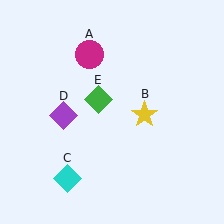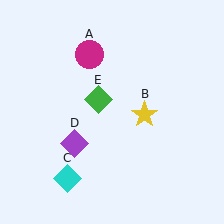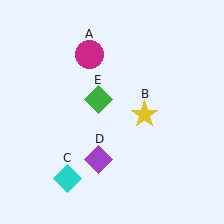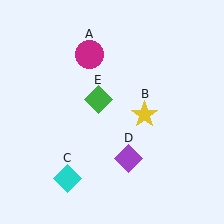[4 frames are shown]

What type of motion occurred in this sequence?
The purple diamond (object D) rotated counterclockwise around the center of the scene.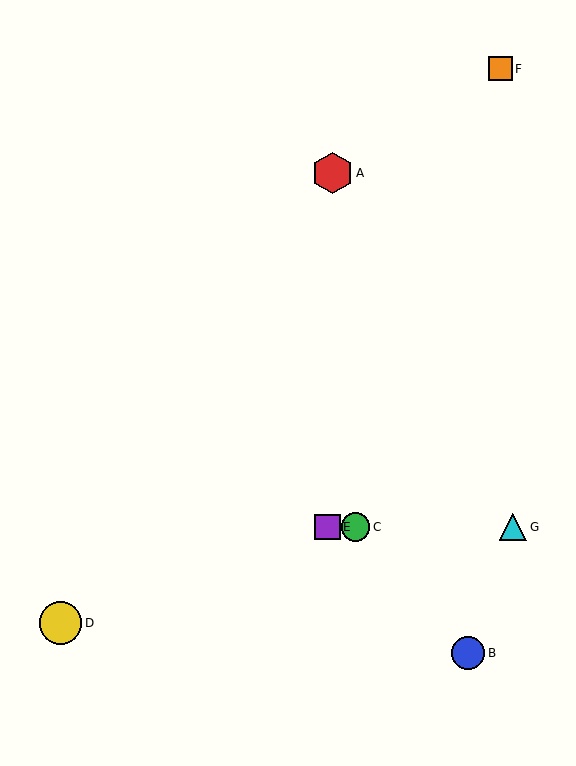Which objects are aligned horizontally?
Objects C, E, G are aligned horizontally.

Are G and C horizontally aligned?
Yes, both are at y≈527.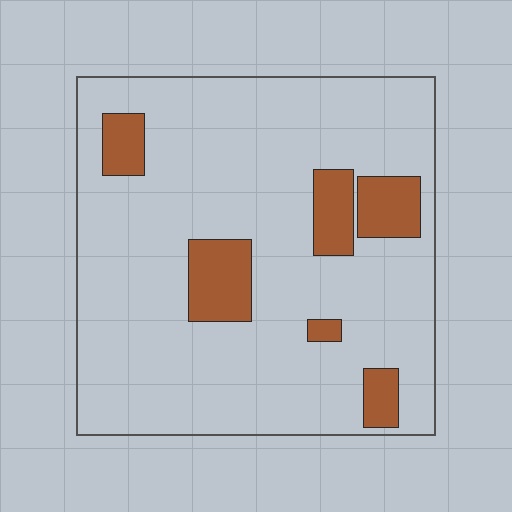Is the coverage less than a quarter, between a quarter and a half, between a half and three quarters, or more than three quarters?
Less than a quarter.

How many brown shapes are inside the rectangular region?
6.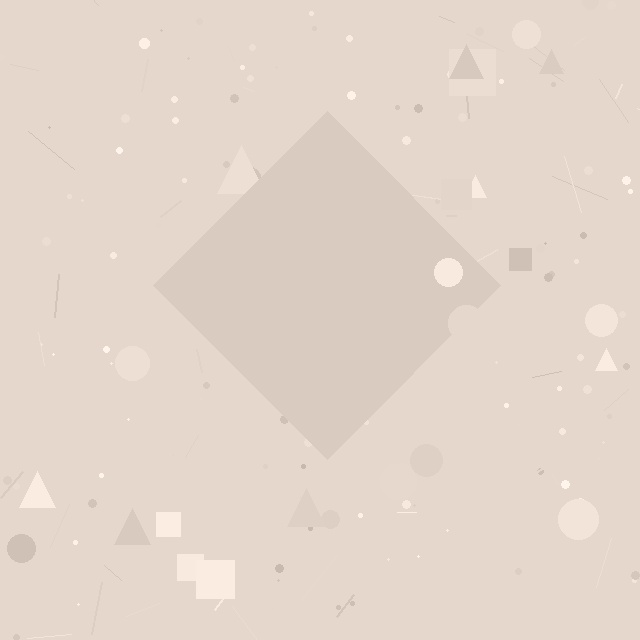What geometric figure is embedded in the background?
A diamond is embedded in the background.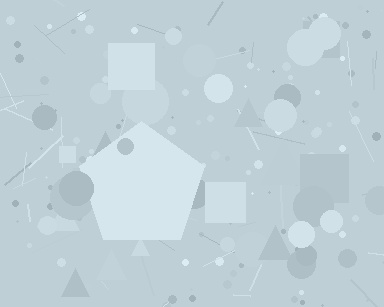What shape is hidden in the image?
A pentagon is hidden in the image.